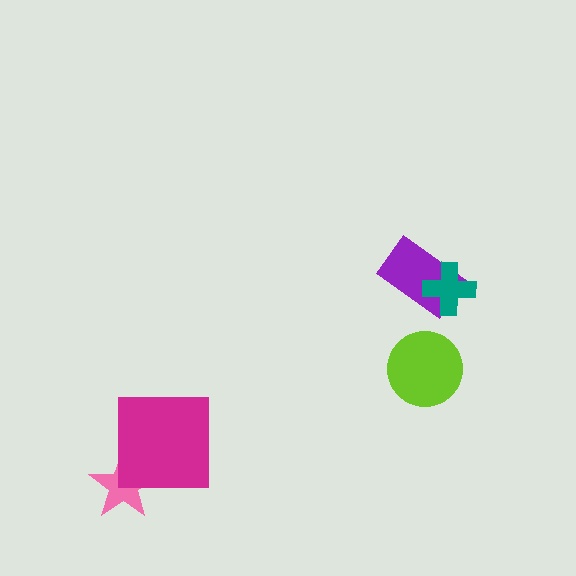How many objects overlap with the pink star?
1 object overlaps with the pink star.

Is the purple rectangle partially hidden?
Yes, it is partially covered by another shape.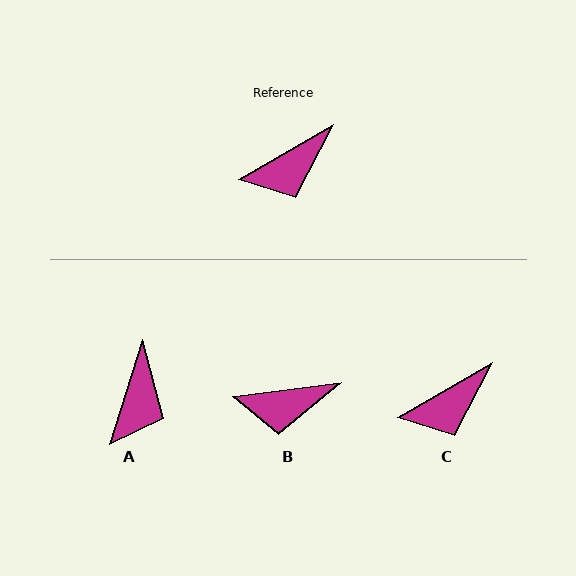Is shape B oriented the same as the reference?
No, it is off by about 23 degrees.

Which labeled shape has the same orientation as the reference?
C.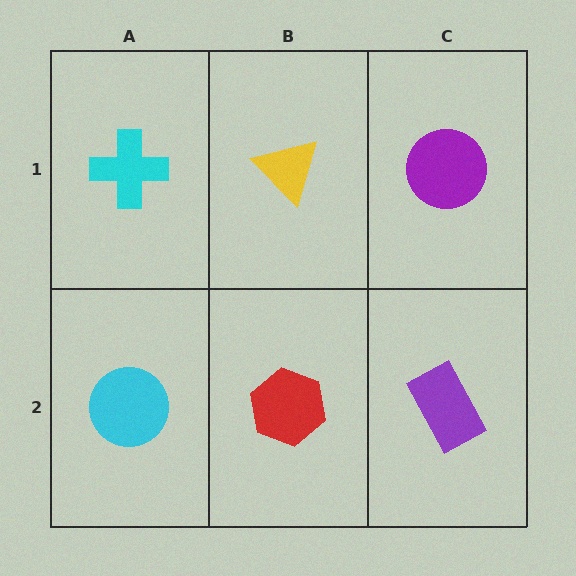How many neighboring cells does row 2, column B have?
3.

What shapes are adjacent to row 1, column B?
A red hexagon (row 2, column B), a cyan cross (row 1, column A), a purple circle (row 1, column C).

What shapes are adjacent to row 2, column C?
A purple circle (row 1, column C), a red hexagon (row 2, column B).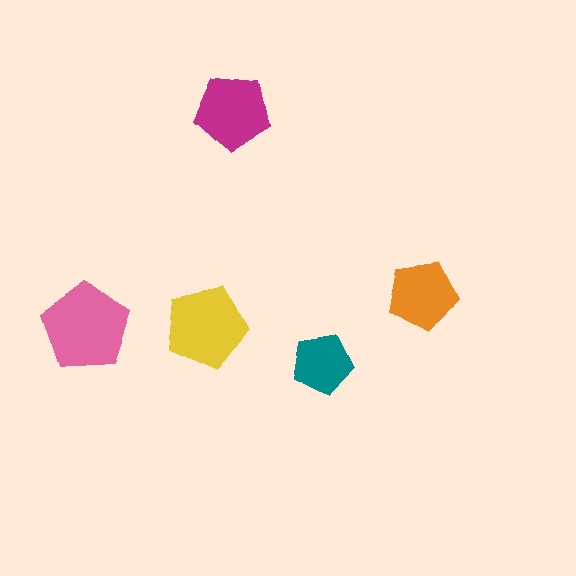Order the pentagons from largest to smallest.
the pink one, the yellow one, the magenta one, the orange one, the teal one.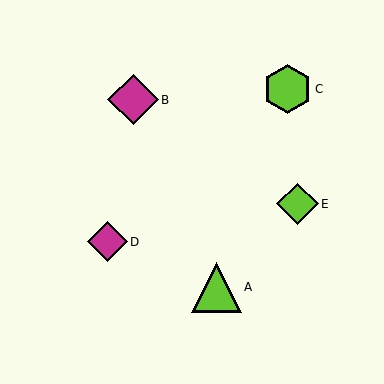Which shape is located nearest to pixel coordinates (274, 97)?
The lime hexagon (labeled C) at (287, 89) is nearest to that location.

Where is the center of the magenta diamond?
The center of the magenta diamond is at (107, 242).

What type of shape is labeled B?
Shape B is a magenta diamond.